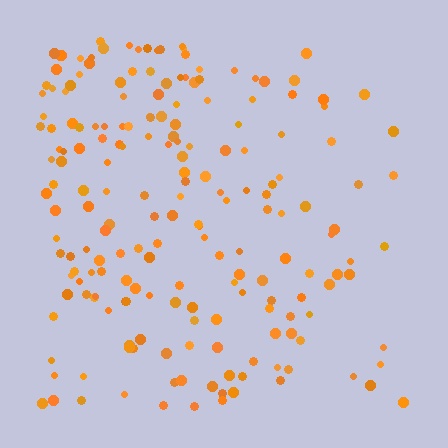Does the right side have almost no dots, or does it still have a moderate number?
Still a moderate number, just noticeably fewer than the left.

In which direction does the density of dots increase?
From right to left, with the left side densest.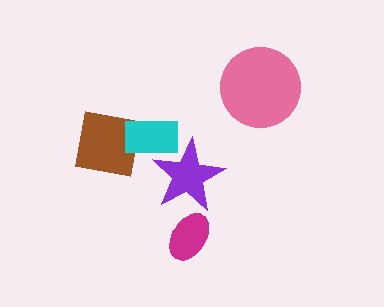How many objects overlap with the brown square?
1 object overlaps with the brown square.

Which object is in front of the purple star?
The cyan rectangle is in front of the purple star.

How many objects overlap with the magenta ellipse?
0 objects overlap with the magenta ellipse.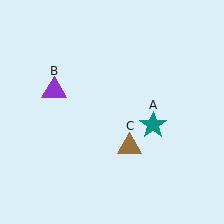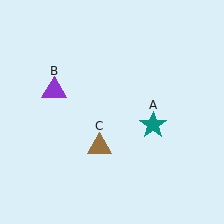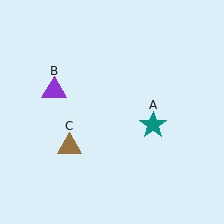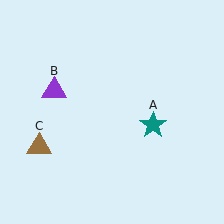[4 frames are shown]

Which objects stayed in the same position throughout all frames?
Teal star (object A) and purple triangle (object B) remained stationary.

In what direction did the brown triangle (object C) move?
The brown triangle (object C) moved left.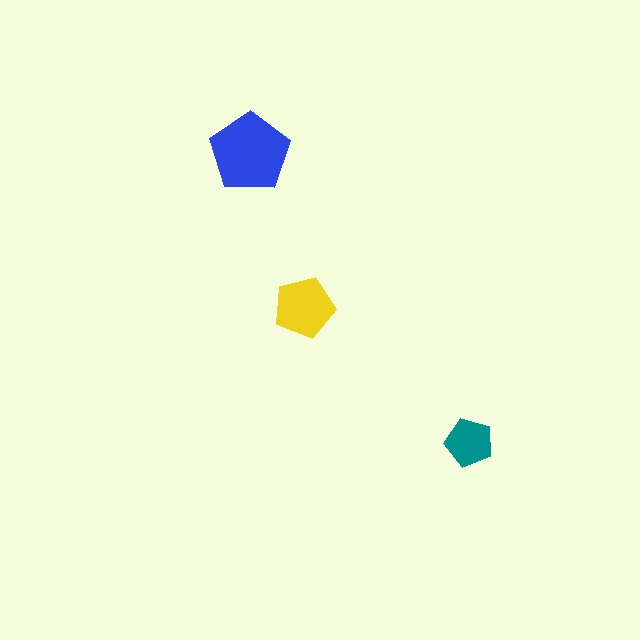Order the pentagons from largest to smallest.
the blue one, the yellow one, the teal one.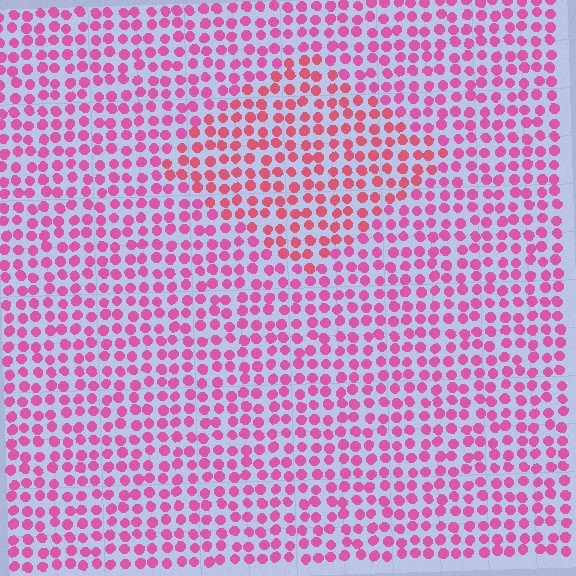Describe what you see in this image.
The image is filled with small pink elements in a uniform arrangement. A diamond-shaped region is visible where the elements are tinted to a slightly different hue, forming a subtle color boundary.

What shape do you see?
I see a diamond.